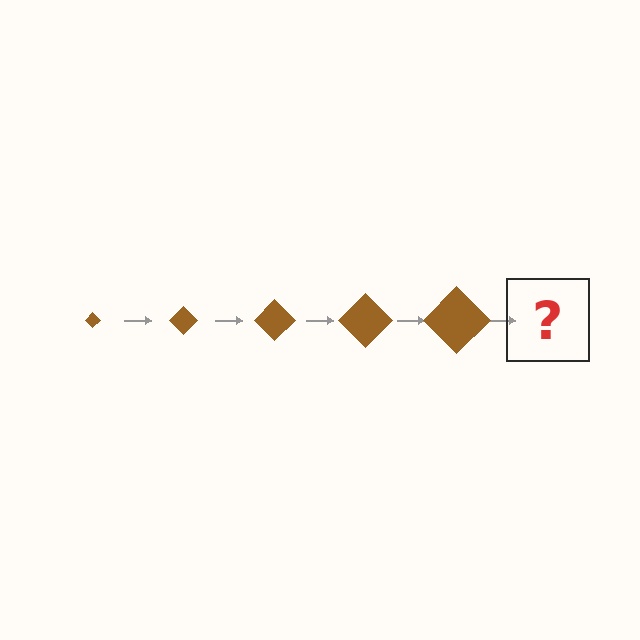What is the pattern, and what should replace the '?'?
The pattern is that the diamond gets progressively larger each step. The '?' should be a brown diamond, larger than the previous one.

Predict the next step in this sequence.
The next step is a brown diamond, larger than the previous one.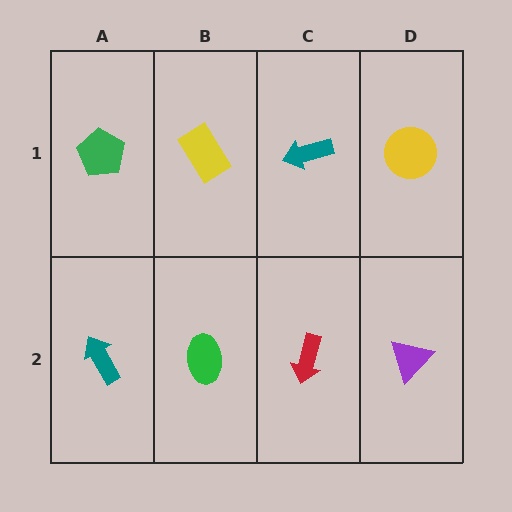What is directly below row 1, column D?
A purple triangle.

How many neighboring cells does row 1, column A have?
2.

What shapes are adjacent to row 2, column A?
A green pentagon (row 1, column A), a green ellipse (row 2, column B).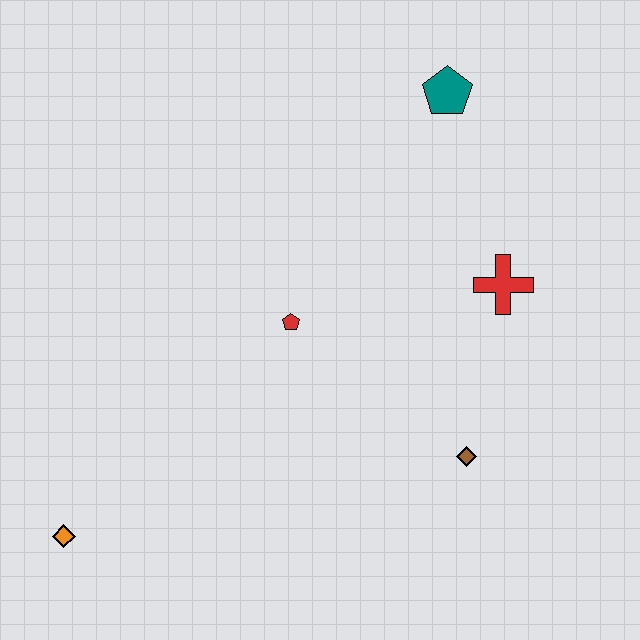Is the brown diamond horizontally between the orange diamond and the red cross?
Yes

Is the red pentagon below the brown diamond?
No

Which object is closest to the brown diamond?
The red cross is closest to the brown diamond.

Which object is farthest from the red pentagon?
The orange diamond is farthest from the red pentagon.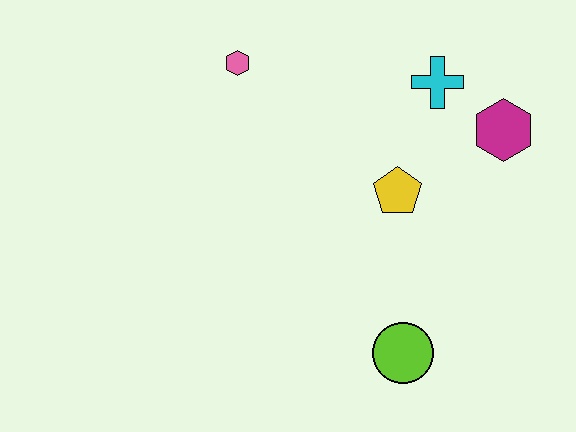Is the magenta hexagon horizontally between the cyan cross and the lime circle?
No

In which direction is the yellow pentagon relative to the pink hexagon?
The yellow pentagon is to the right of the pink hexagon.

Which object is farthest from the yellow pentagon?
The pink hexagon is farthest from the yellow pentagon.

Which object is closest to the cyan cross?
The magenta hexagon is closest to the cyan cross.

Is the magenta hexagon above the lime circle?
Yes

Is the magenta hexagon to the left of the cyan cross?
No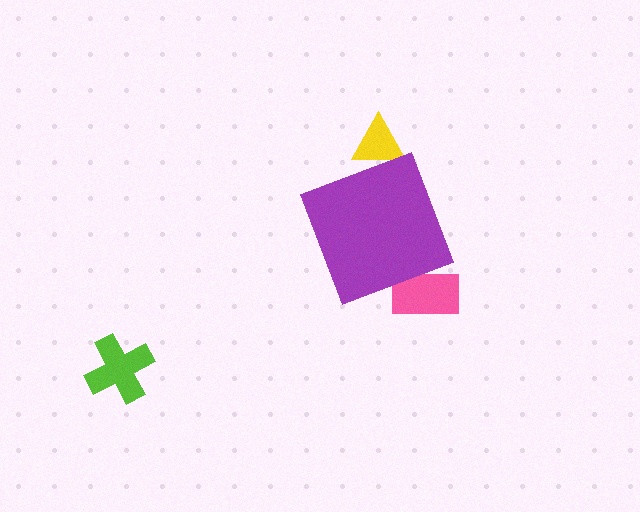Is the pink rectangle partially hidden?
Yes, the pink rectangle is partially hidden behind the purple diamond.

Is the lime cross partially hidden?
No, the lime cross is fully visible.